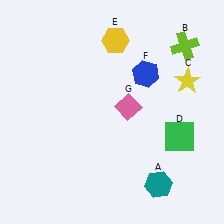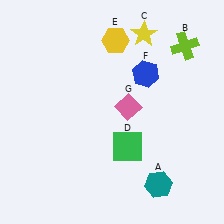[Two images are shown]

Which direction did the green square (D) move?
The green square (D) moved left.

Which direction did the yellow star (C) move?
The yellow star (C) moved up.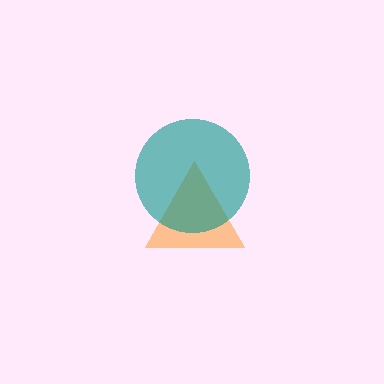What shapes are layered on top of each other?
The layered shapes are: an orange triangle, a teal circle.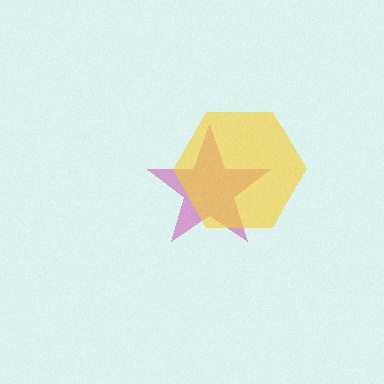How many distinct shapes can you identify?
There are 2 distinct shapes: a magenta star, a yellow hexagon.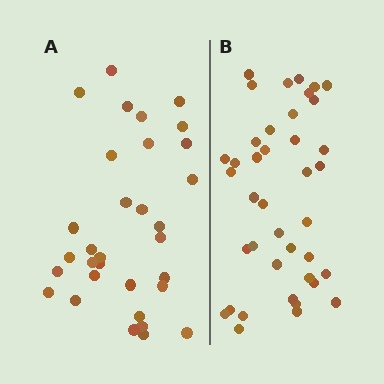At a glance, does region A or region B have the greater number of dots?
Region B (the right region) has more dots.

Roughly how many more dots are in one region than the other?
Region B has roughly 8 or so more dots than region A.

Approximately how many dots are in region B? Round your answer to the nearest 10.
About 40 dots.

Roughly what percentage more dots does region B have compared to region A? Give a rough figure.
About 25% more.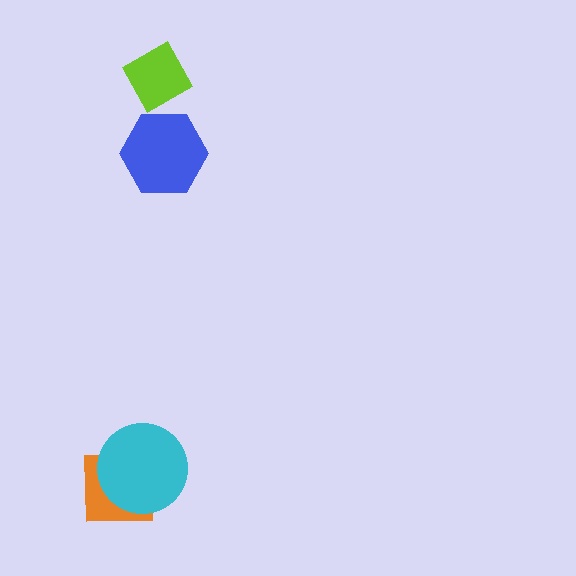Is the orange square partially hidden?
Yes, it is partially covered by another shape.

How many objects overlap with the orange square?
1 object overlaps with the orange square.